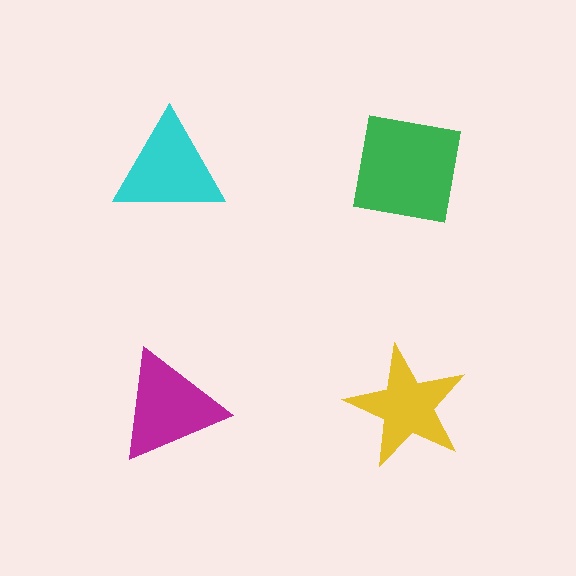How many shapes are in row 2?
2 shapes.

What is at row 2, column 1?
A magenta triangle.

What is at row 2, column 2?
A yellow star.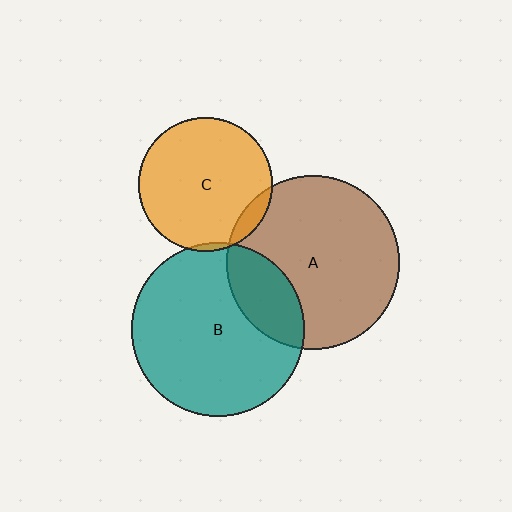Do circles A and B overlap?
Yes.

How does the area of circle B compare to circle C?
Approximately 1.7 times.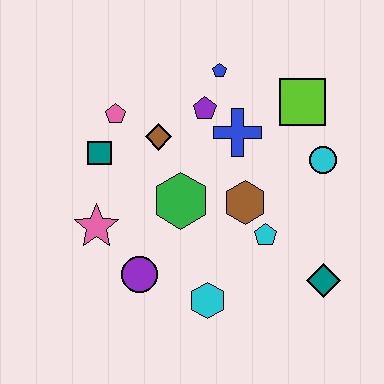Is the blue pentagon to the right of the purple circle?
Yes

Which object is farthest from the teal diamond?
The pink pentagon is farthest from the teal diamond.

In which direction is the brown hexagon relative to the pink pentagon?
The brown hexagon is to the right of the pink pentagon.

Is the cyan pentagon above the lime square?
No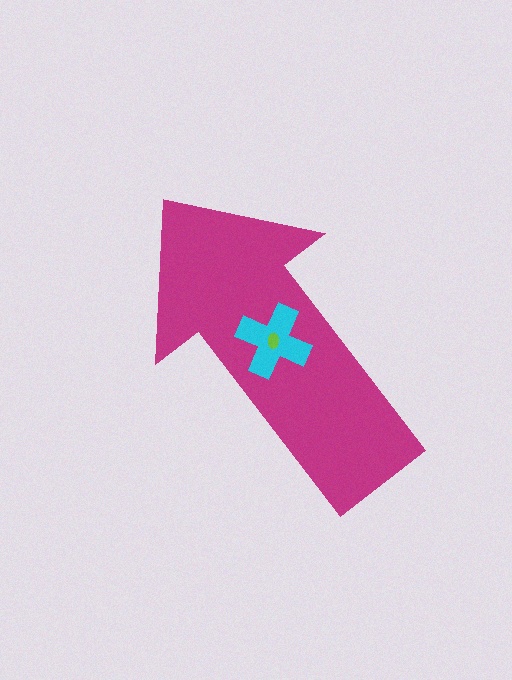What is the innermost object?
The lime ellipse.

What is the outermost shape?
The magenta arrow.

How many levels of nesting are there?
3.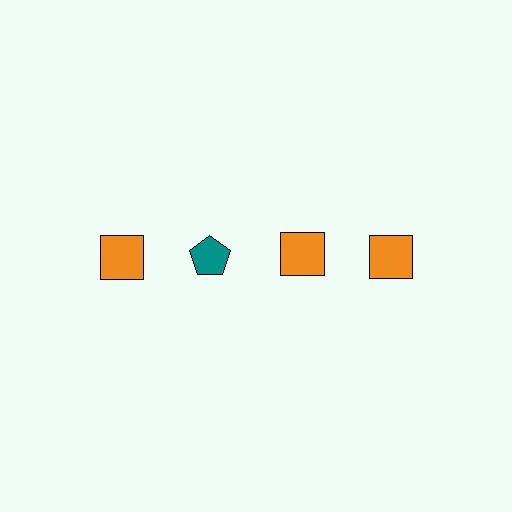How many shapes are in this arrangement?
There are 4 shapes arranged in a grid pattern.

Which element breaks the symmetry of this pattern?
The teal pentagon in the top row, second from left column breaks the symmetry. All other shapes are orange squares.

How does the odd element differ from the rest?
It differs in both color (teal instead of orange) and shape (pentagon instead of square).